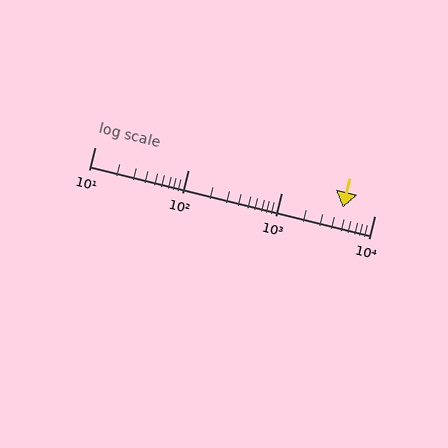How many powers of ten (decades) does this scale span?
The scale spans 3 decades, from 10 to 10000.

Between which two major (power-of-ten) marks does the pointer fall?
The pointer is between 1000 and 10000.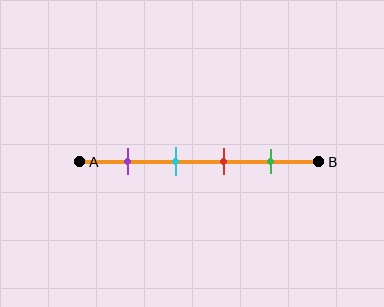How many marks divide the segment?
There are 4 marks dividing the segment.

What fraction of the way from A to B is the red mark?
The red mark is approximately 60% (0.6) of the way from A to B.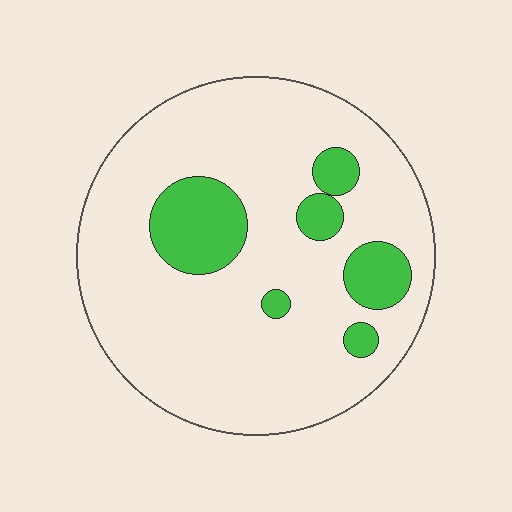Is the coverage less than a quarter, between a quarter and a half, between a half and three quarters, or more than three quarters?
Less than a quarter.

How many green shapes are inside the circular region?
6.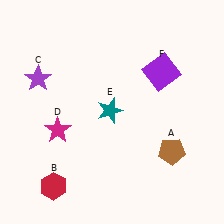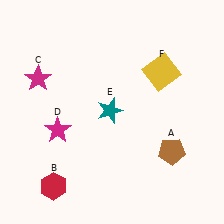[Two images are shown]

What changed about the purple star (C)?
In Image 1, C is purple. In Image 2, it changed to magenta.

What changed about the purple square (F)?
In Image 1, F is purple. In Image 2, it changed to yellow.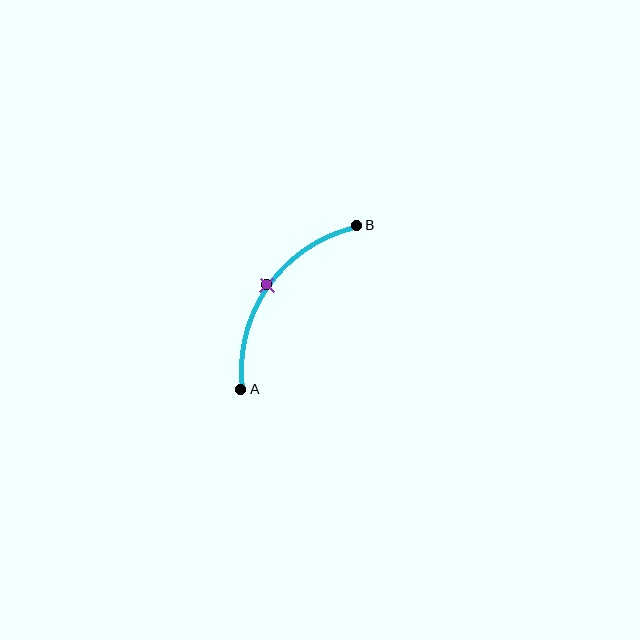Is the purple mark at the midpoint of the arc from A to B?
Yes. The purple mark lies on the arc at equal arc-length from both A and B — it is the arc midpoint.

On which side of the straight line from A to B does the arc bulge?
The arc bulges above and to the left of the straight line connecting A and B.